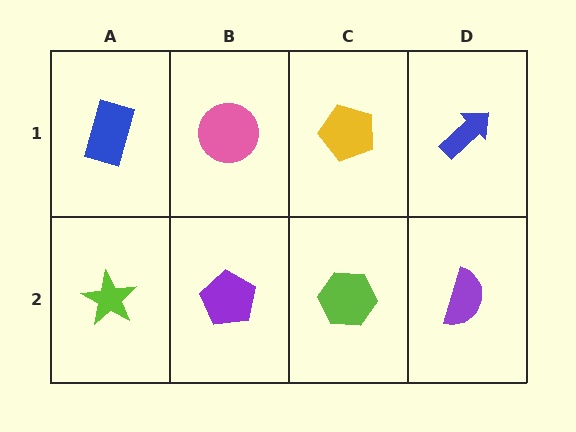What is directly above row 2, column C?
A yellow pentagon.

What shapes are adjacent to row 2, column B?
A pink circle (row 1, column B), a lime star (row 2, column A), a lime hexagon (row 2, column C).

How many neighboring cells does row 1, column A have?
2.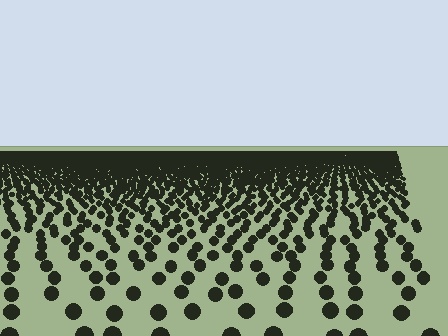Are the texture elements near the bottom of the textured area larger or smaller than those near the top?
Larger. Near the bottom, elements are closer to the viewer and appear at a bigger on-screen size.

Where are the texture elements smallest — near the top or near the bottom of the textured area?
Near the top.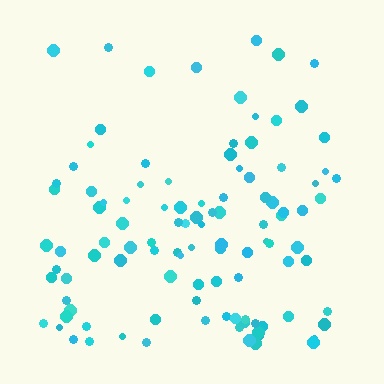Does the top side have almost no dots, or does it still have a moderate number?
Still a moderate number, just noticeably fewer than the bottom.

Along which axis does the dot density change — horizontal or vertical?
Vertical.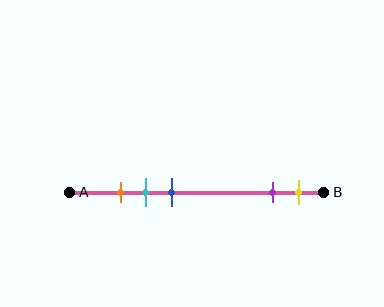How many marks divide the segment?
There are 5 marks dividing the segment.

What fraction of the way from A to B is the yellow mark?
The yellow mark is approximately 90% (0.9) of the way from A to B.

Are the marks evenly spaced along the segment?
No, the marks are not evenly spaced.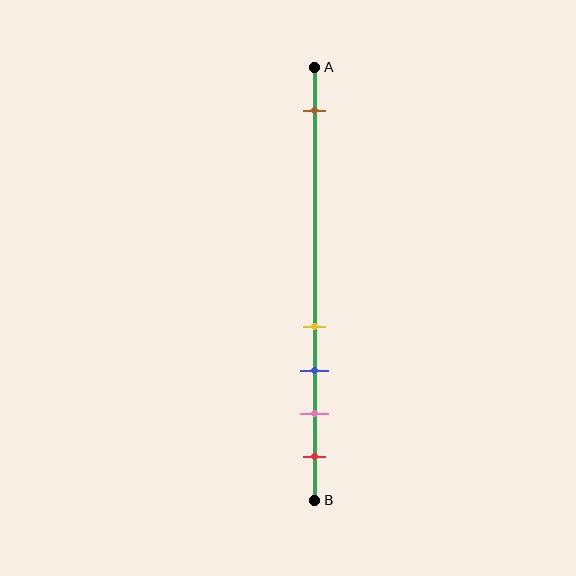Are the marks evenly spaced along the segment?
No, the marks are not evenly spaced.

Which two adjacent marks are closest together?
The yellow and blue marks are the closest adjacent pair.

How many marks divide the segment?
There are 5 marks dividing the segment.